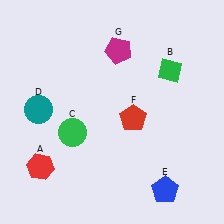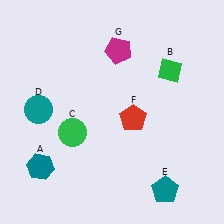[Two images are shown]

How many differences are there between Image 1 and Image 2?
There are 2 differences between the two images.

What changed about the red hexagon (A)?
In Image 1, A is red. In Image 2, it changed to teal.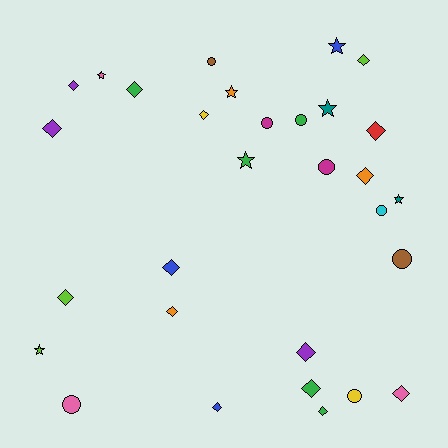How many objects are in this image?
There are 30 objects.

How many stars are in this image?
There are 7 stars.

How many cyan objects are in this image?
There is 1 cyan object.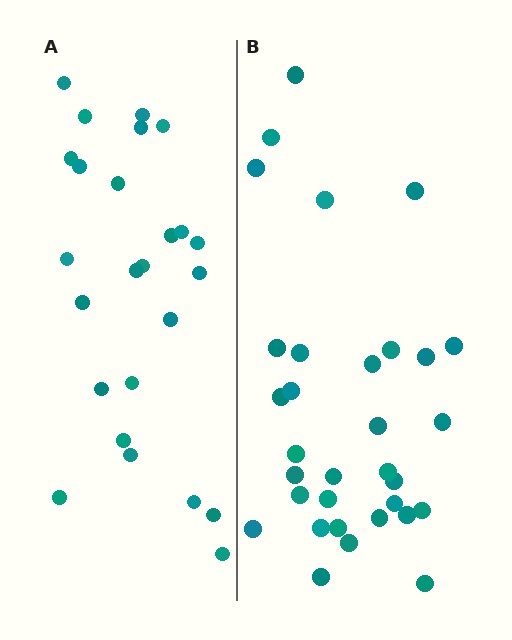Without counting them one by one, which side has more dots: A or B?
Region B (the right region) has more dots.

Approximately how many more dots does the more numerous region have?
Region B has roughly 8 or so more dots than region A.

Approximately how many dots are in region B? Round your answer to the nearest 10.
About 30 dots. (The exact count is 32, which rounds to 30.)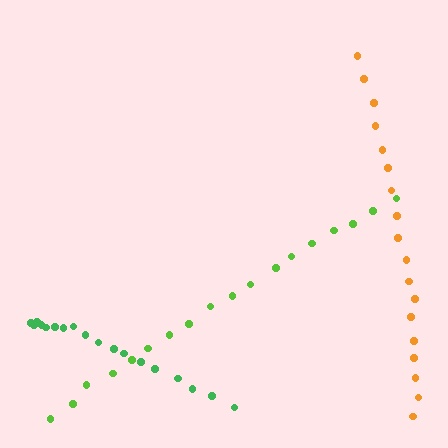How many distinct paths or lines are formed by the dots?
There are 3 distinct paths.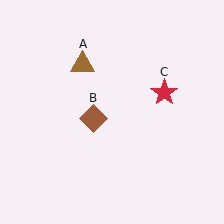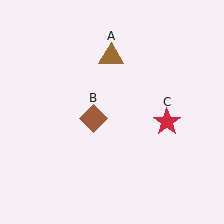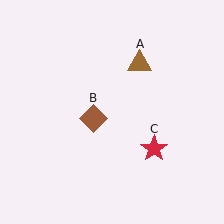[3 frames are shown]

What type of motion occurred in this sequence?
The brown triangle (object A), red star (object C) rotated clockwise around the center of the scene.